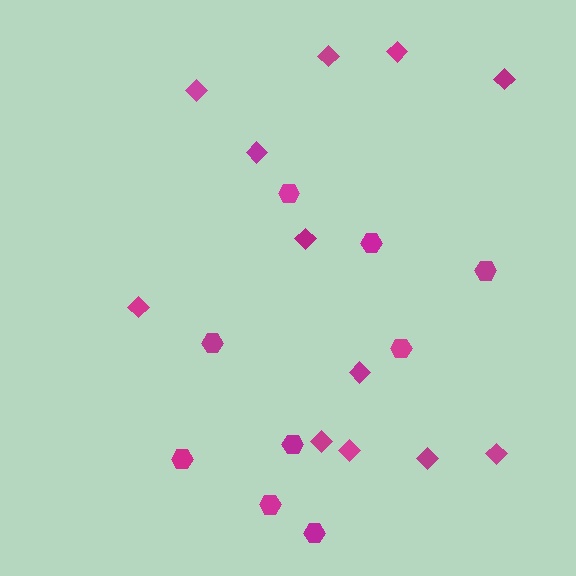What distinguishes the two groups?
There are 2 groups: one group of diamonds (12) and one group of hexagons (9).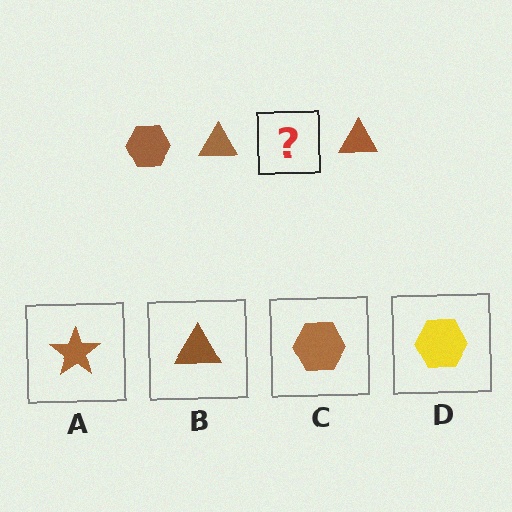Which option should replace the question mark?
Option C.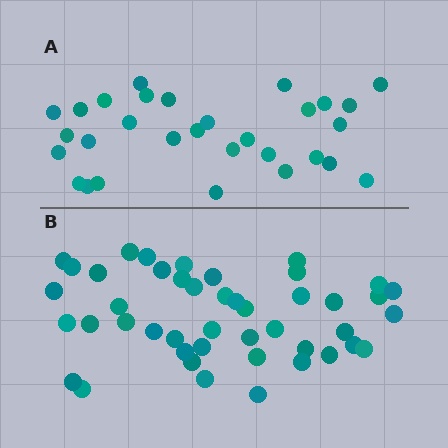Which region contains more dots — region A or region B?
Region B (the bottom region) has more dots.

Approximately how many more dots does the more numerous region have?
Region B has approximately 15 more dots than region A.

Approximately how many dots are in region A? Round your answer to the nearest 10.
About 30 dots.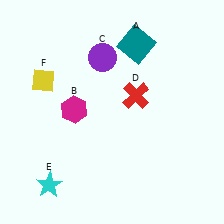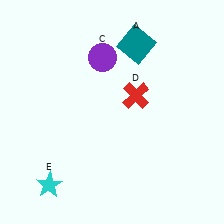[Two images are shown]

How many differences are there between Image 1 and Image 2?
There are 2 differences between the two images.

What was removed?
The yellow diamond (F), the magenta hexagon (B) were removed in Image 2.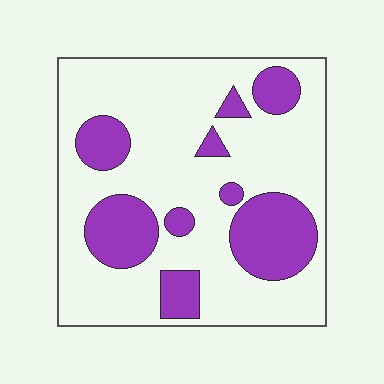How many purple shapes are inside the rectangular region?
9.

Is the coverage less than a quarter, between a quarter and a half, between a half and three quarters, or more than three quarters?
Between a quarter and a half.